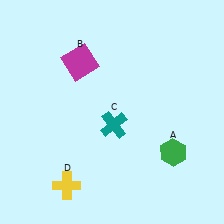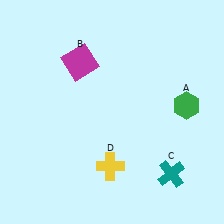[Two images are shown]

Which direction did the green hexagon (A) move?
The green hexagon (A) moved up.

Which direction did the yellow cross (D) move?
The yellow cross (D) moved right.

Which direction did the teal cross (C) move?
The teal cross (C) moved right.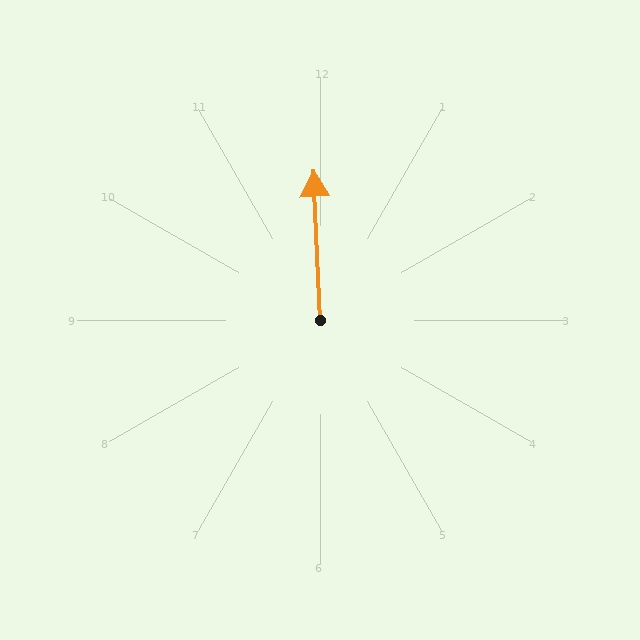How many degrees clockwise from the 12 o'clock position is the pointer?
Approximately 358 degrees.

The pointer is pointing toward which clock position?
Roughly 12 o'clock.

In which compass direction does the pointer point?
North.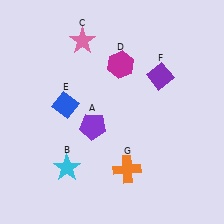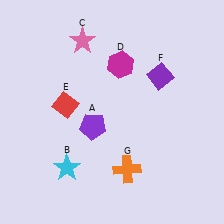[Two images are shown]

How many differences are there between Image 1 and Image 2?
There is 1 difference between the two images.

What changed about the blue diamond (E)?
In Image 1, E is blue. In Image 2, it changed to red.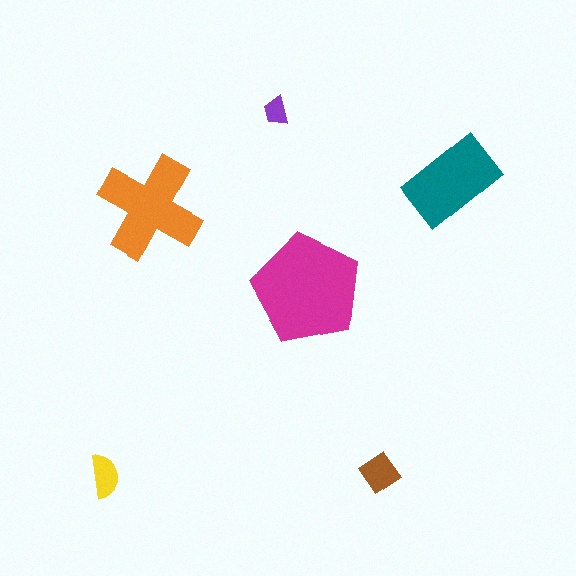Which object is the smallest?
The purple trapezoid.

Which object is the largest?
The magenta pentagon.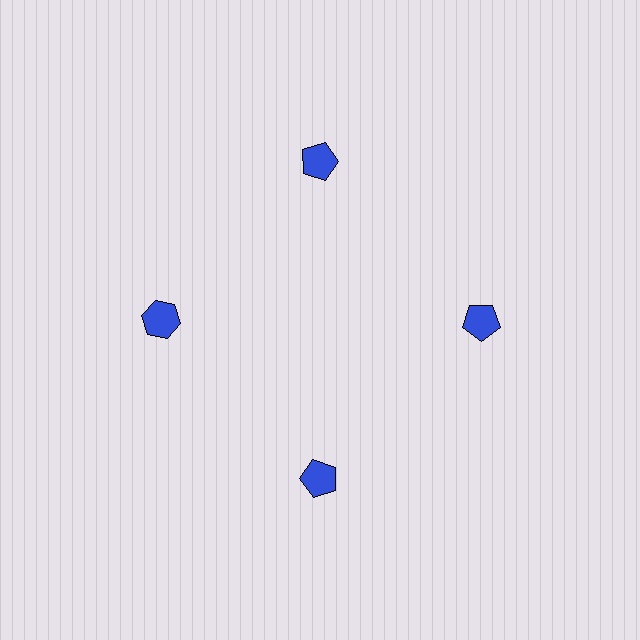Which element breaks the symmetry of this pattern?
The blue hexagon at roughly the 9 o'clock position breaks the symmetry. All other shapes are blue pentagons.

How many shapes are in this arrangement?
There are 4 shapes arranged in a ring pattern.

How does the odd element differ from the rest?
It has a different shape: hexagon instead of pentagon.